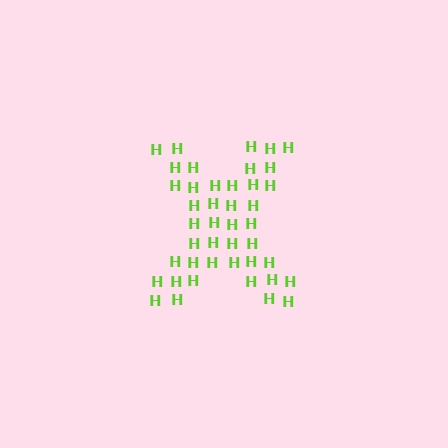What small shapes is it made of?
It is made of small letter H's.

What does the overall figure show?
The overall figure shows the letter X.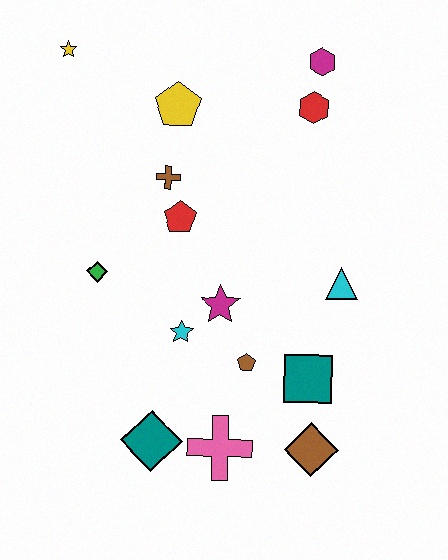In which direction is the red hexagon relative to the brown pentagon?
The red hexagon is above the brown pentagon.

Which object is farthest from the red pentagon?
The brown diamond is farthest from the red pentagon.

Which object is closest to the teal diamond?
The pink cross is closest to the teal diamond.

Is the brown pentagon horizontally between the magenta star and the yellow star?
No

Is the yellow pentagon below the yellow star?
Yes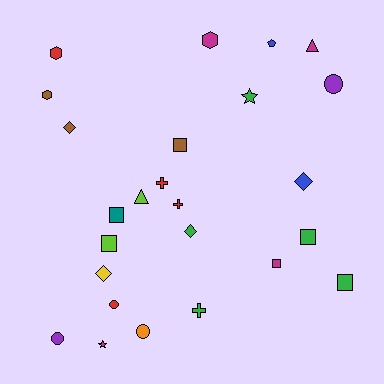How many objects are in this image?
There are 25 objects.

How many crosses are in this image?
There are 3 crosses.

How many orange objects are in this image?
There is 1 orange object.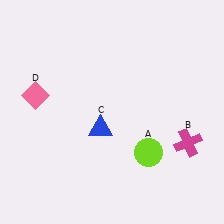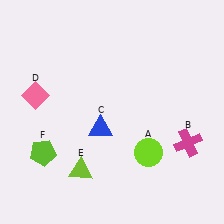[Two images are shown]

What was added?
A lime triangle (E), a lime pentagon (F) were added in Image 2.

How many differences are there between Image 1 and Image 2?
There are 2 differences between the two images.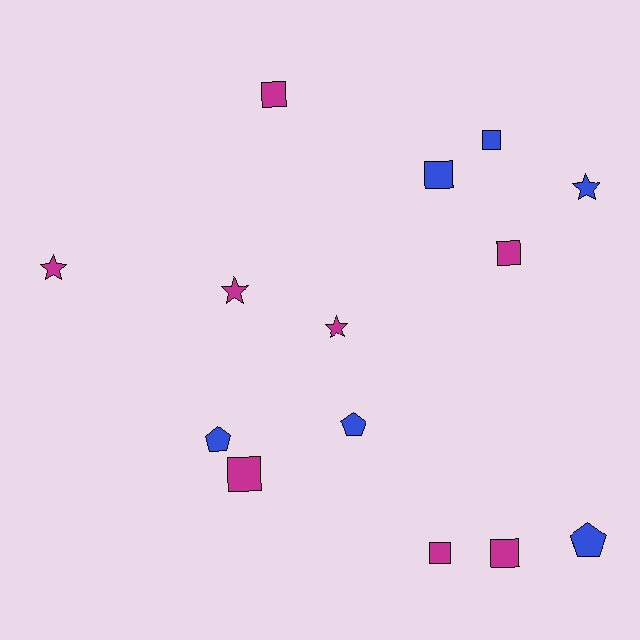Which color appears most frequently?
Magenta, with 8 objects.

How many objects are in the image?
There are 14 objects.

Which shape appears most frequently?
Square, with 7 objects.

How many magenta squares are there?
There are 5 magenta squares.